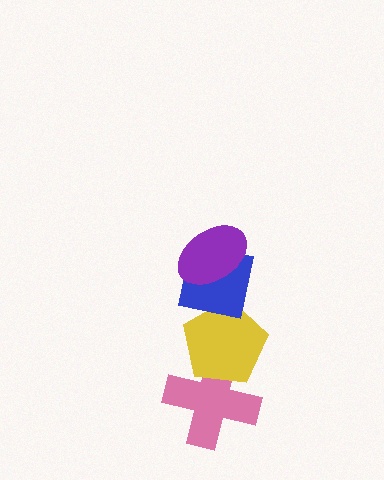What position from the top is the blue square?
The blue square is 2nd from the top.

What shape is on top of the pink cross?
The yellow pentagon is on top of the pink cross.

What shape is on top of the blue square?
The purple ellipse is on top of the blue square.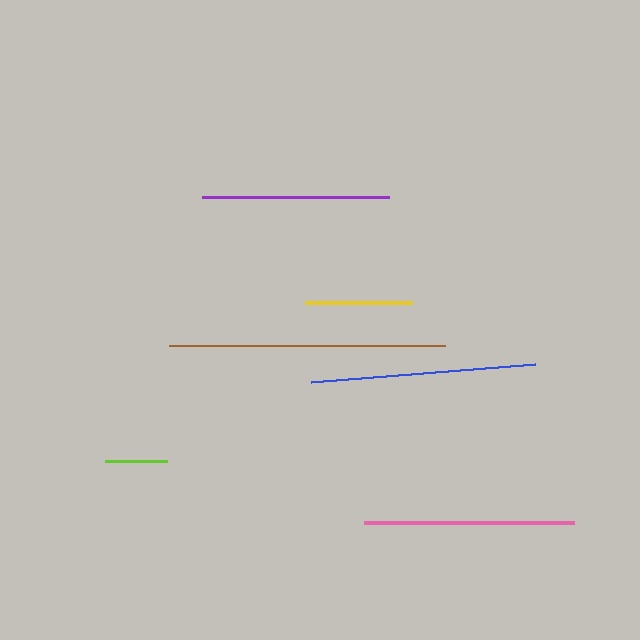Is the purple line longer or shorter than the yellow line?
The purple line is longer than the yellow line.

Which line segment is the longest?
The brown line is the longest at approximately 276 pixels.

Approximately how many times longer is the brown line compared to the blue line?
The brown line is approximately 1.2 times the length of the blue line.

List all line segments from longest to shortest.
From longest to shortest: brown, blue, pink, purple, yellow, lime.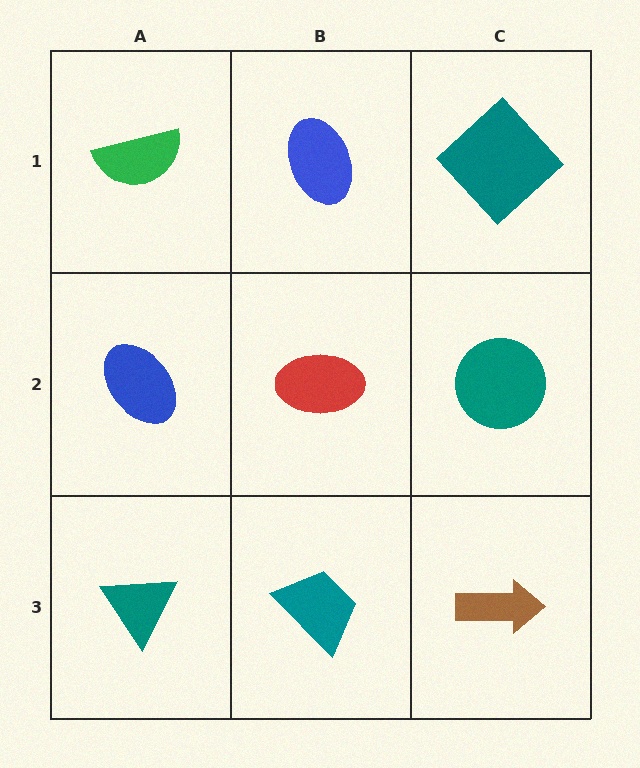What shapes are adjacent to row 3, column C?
A teal circle (row 2, column C), a teal trapezoid (row 3, column B).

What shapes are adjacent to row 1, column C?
A teal circle (row 2, column C), a blue ellipse (row 1, column B).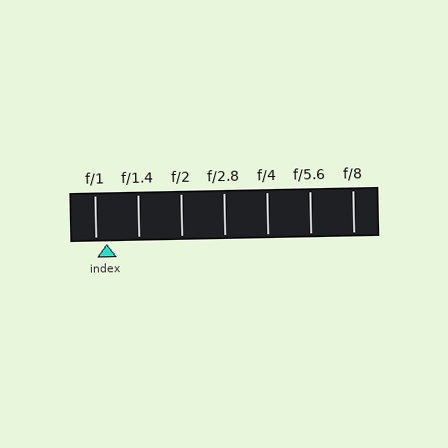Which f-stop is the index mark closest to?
The index mark is closest to f/1.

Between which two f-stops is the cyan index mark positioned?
The index mark is between f/1 and f/1.4.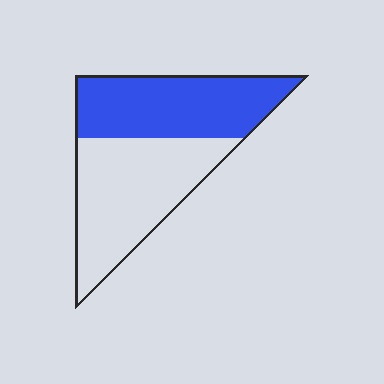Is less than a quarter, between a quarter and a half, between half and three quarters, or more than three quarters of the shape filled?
Between a quarter and a half.